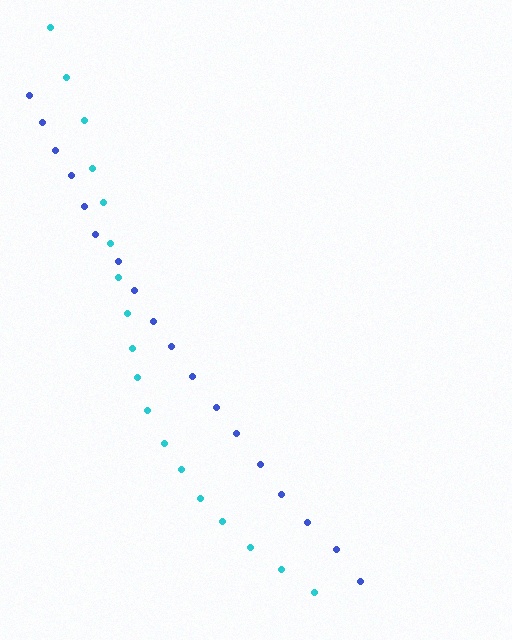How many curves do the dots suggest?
There are 2 distinct paths.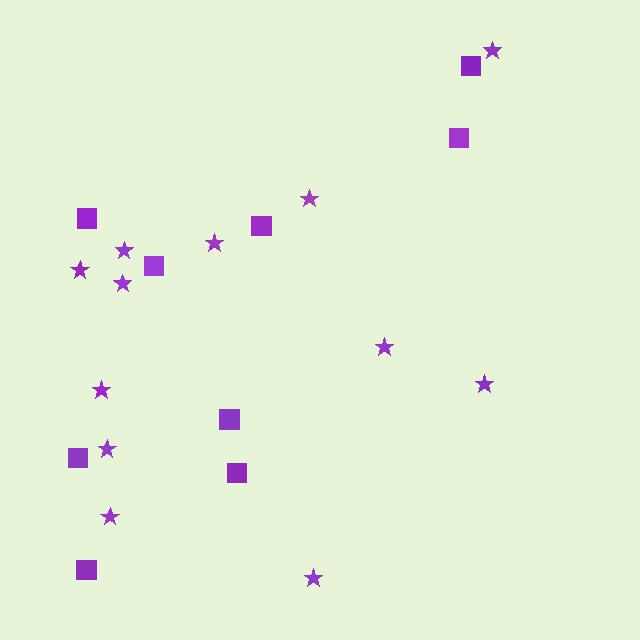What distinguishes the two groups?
There are 2 groups: one group of squares (9) and one group of stars (12).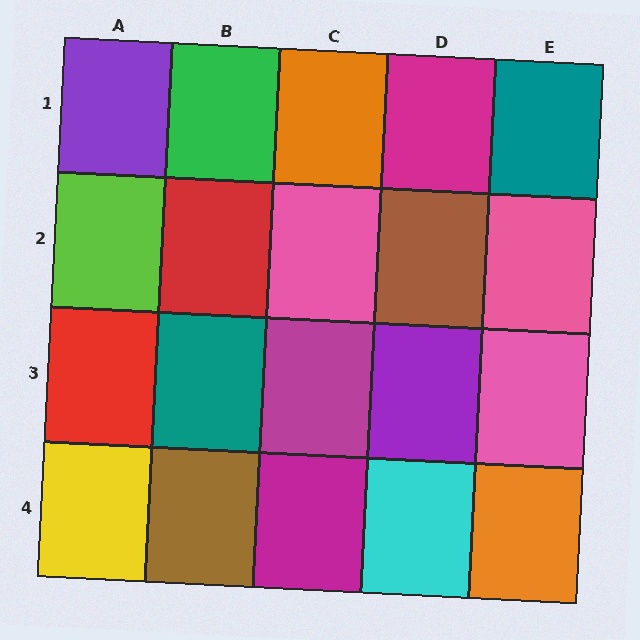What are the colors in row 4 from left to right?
Yellow, brown, magenta, cyan, orange.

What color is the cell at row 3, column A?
Red.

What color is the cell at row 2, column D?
Brown.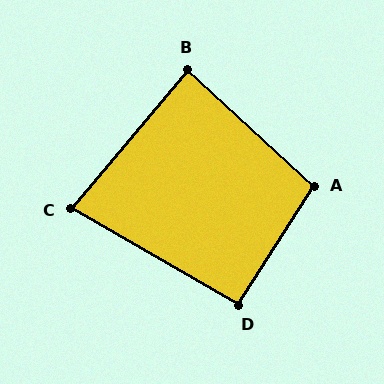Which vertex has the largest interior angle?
A, at approximately 100 degrees.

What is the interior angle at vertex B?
Approximately 87 degrees (approximately right).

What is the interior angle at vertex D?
Approximately 93 degrees (approximately right).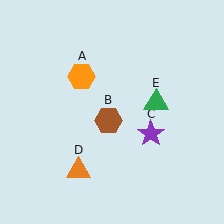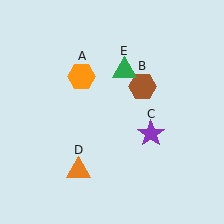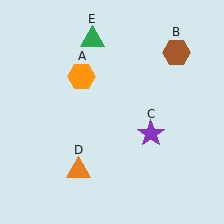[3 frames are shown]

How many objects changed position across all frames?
2 objects changed position: brown hexagon (object B), green triangle (object E).